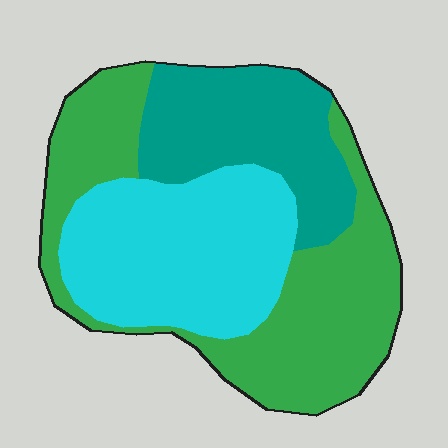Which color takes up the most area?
Green, at roughly 40%.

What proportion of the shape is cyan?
Cyan takes up about one third (1/3) of the shape.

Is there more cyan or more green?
Green.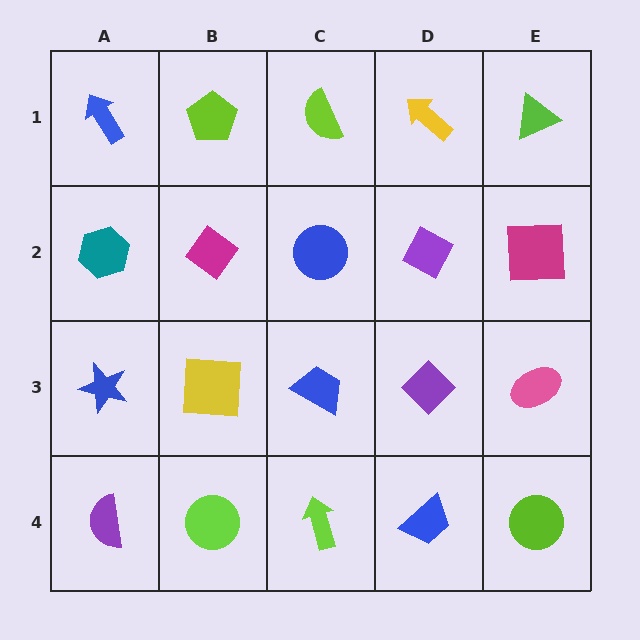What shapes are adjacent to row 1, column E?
A magenta square (row 2, column E), a yellow arrow (row 1, column D).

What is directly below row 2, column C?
A blue trapezoid.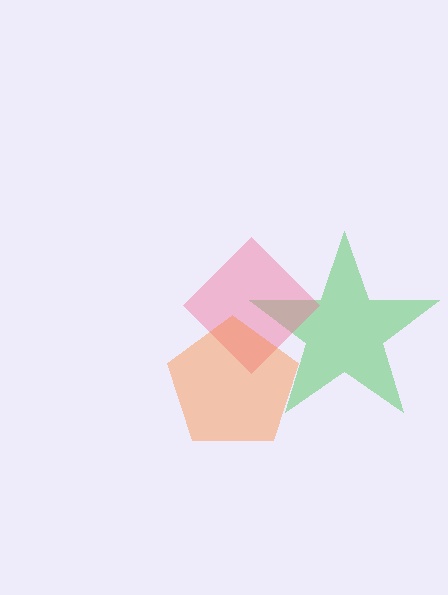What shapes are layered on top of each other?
The layered shapes are: a green star, a pink diamond, an orange pentagon.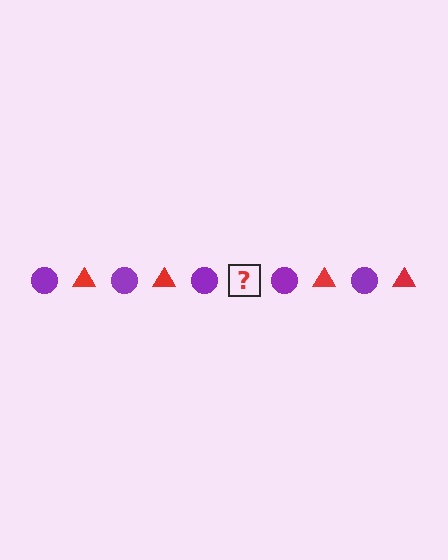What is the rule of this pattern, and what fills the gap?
The rule is that the pattern alternates between purple circle and red triangle. The gap should be filled with a red triangle.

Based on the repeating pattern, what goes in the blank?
The blank should be a red triangle.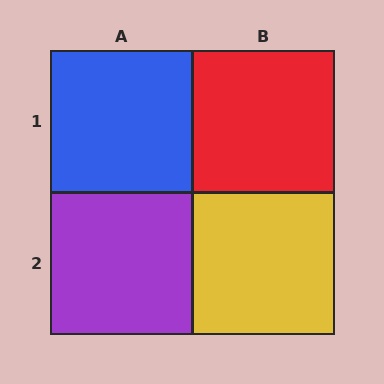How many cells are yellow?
1 cell is yellow.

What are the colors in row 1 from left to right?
Blue, red.